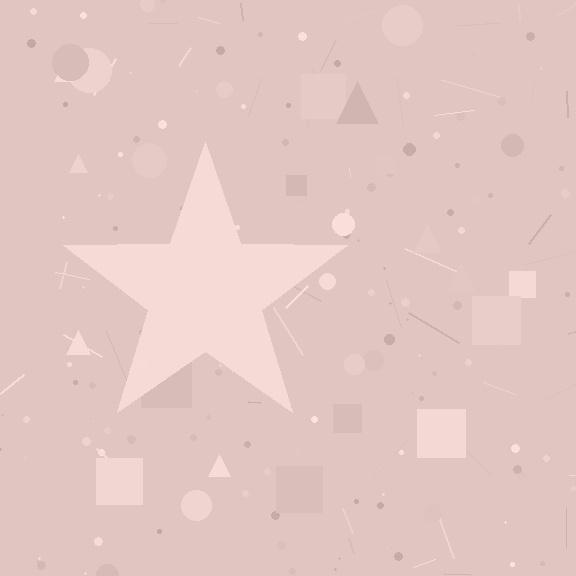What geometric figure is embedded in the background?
A star is embedded in the background.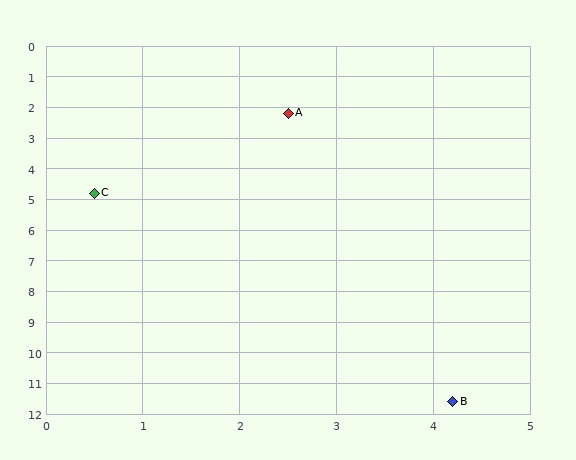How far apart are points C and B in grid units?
Points C and B are about 7.7 grid units apart.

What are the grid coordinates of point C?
Point C is at approximately (0.5, 4.8).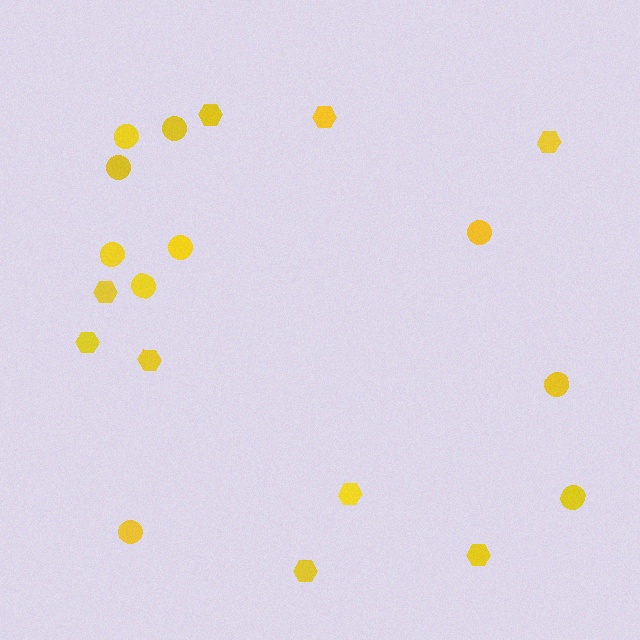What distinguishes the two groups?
There are 2 groups: one group of hexagons (9) and one group of circles (10).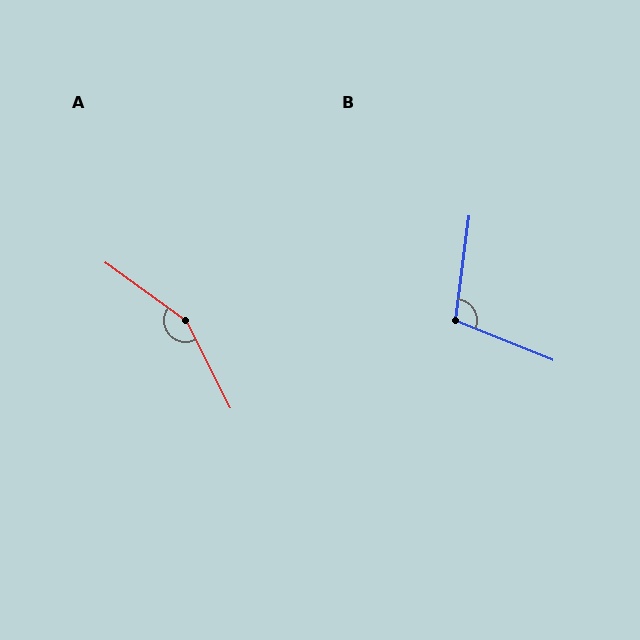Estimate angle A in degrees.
Approximately 153 degrees.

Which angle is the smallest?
B, at approximately 104 degrees.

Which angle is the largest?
A, at approximately 153 degrees.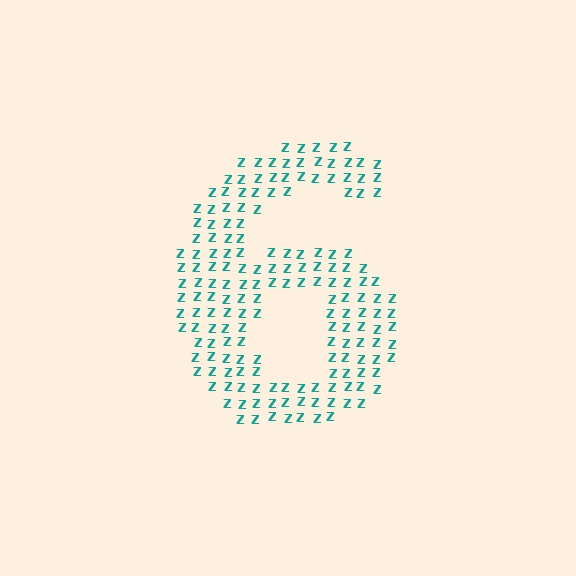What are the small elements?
The small elements are letter Z's.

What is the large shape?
The large shape is the digit 6.